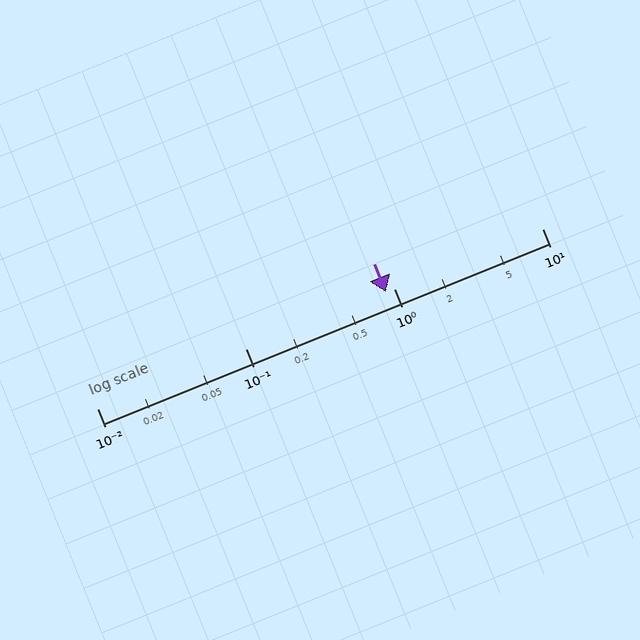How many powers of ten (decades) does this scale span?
The scale spans 3 decades, from 0.01 to 10.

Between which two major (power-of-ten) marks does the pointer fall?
The pointer is between 0.1 and 1.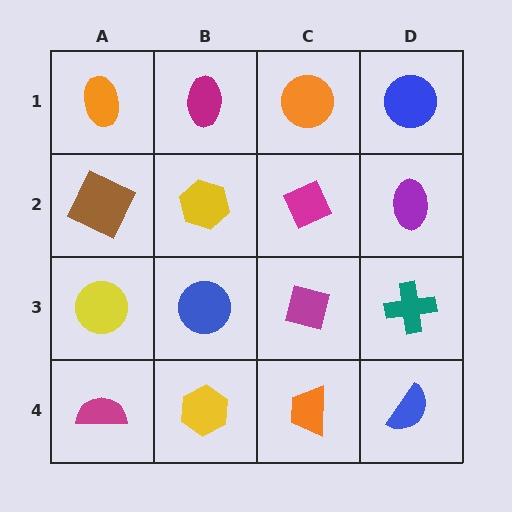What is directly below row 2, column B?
A blue circle.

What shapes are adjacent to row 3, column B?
A yellow hexagon (row 2, column B), a yellow hexagon (row 4, column B), a yellow circle (row 3, column A), a magenta square (row 3, column C).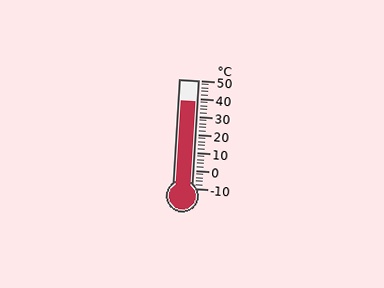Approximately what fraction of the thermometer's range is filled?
The thermometer is filled to approximately 80% of its range.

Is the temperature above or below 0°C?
The temperature is above 0°C.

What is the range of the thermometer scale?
The thermometer scale ranges from -10°C to 50°C.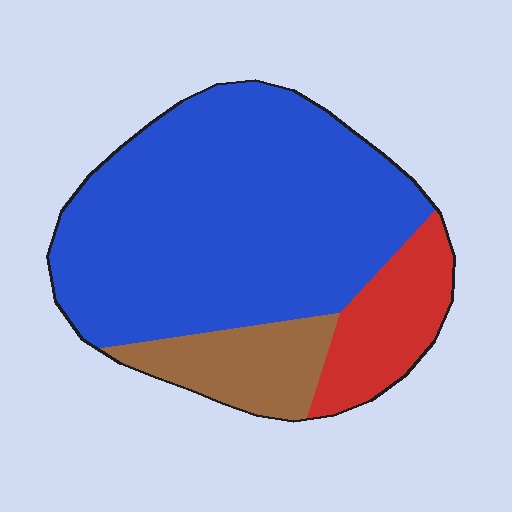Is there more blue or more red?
Blue.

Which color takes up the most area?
Blue, at roughly 70%.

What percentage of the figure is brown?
Brown covers around 15% of the figure.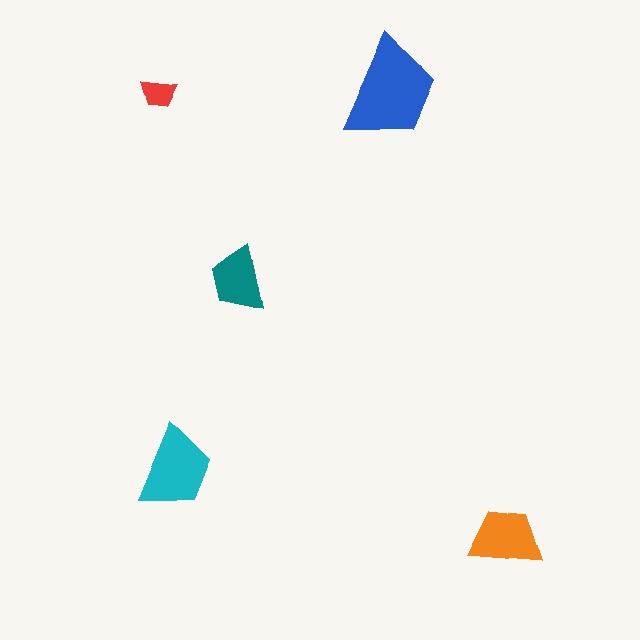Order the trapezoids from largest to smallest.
the blue one, the cyan one, the orange one, the teal one, the red one.